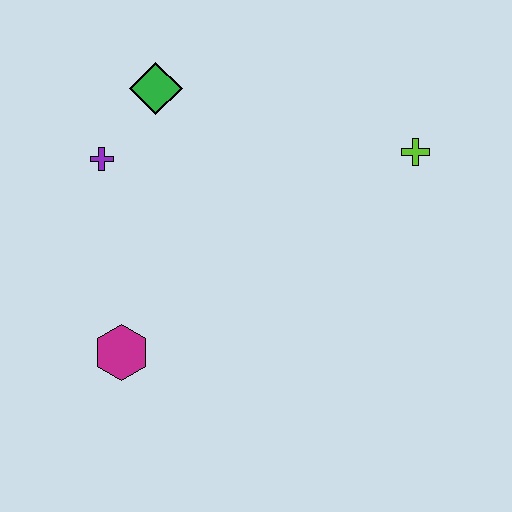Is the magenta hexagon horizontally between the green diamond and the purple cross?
Yes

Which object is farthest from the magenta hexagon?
The lime cross is farthest from the magenta hexagon.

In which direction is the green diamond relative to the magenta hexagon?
The green diamond is above the magenta hexagon.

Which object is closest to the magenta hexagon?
The purple cross is closest to the magenta hexagon.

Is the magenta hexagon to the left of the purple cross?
No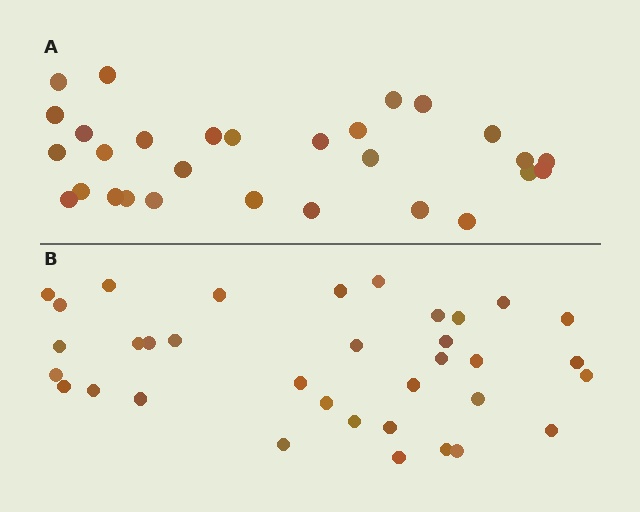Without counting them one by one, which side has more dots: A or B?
Region B (the bottom region) has more dots.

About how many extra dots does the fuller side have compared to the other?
Region B has about 6 more dots than region A.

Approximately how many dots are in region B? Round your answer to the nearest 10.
About 40 dots. (The exact count is 35, which rounds to 40.)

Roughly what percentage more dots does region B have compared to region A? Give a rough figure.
About 20% more.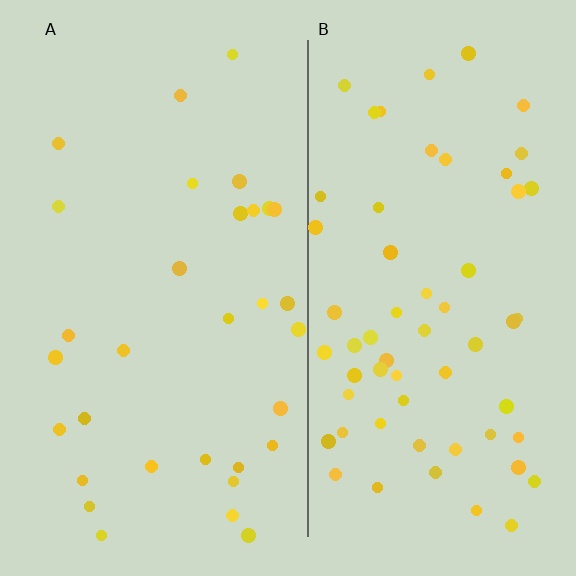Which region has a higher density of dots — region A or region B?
B (the right).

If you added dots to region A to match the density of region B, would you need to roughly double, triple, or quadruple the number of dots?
Approximately double.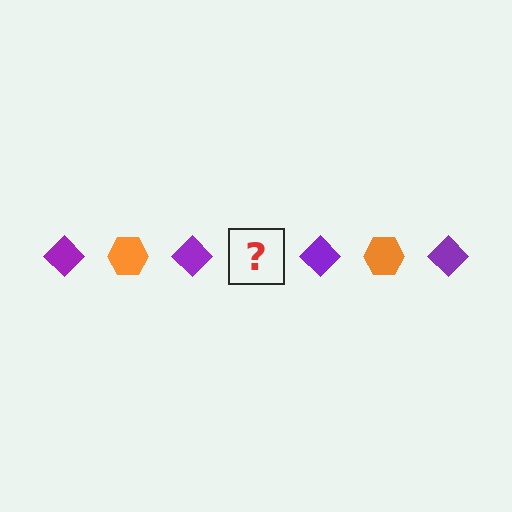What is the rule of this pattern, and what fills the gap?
The rule is that the pattern alternates between purple diamond and orange hexagon. The gap should be filled with an orange hexagon.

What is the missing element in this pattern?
The missing element is an orange hexagon.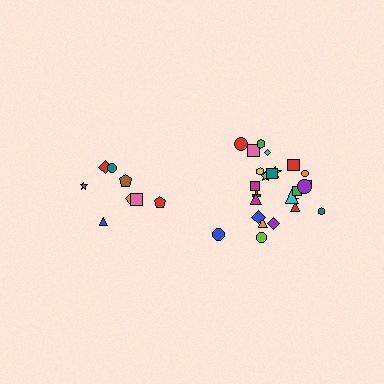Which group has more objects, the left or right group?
The right group.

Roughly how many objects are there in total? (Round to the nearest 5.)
Roughly 35 objects in total.